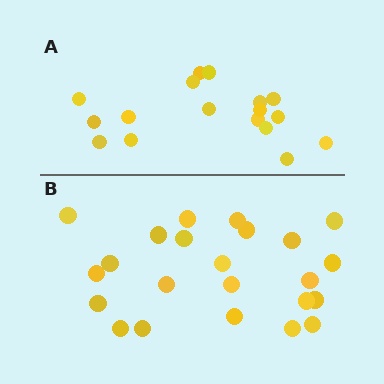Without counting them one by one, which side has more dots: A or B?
Region B (the bottom region) has more dots.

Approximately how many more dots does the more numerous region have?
Region B has about 6 more dots than region A.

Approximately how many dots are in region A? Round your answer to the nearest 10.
About 20 dots. (The exact count is 17, which rounds to 20.)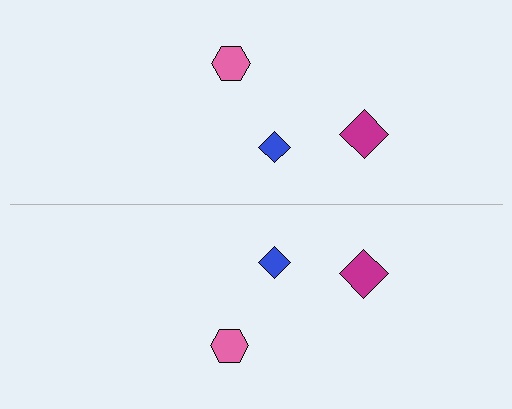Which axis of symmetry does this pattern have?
The pattern has a horizontal axis of symmetry running through the center of the image.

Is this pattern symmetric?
Yes, this pattern has bilateral (reflection) symmetry.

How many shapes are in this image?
There are 6 shapes in this image.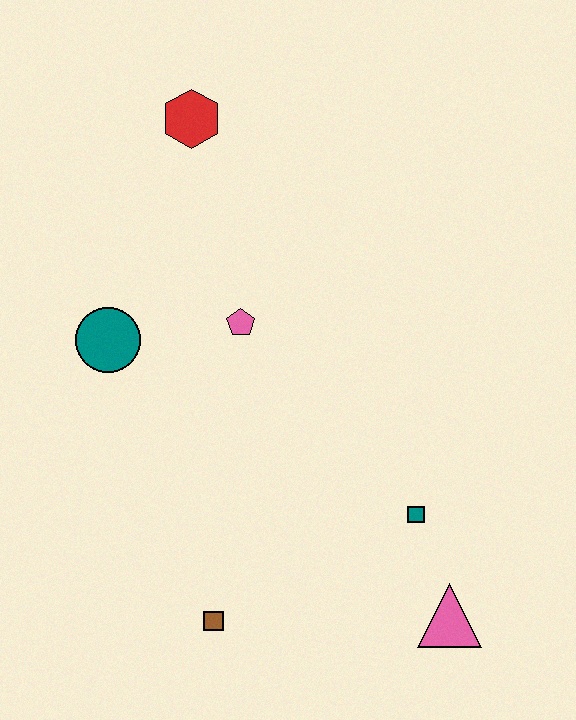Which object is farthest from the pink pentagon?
The pink triangle is farthest from the pink pentagon.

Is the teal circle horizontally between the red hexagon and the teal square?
No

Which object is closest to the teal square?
The pink triangle is closest to the teal square.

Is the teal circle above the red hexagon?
No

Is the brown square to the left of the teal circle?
No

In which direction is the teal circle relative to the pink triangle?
The teal circle is to the left of the pink triangle.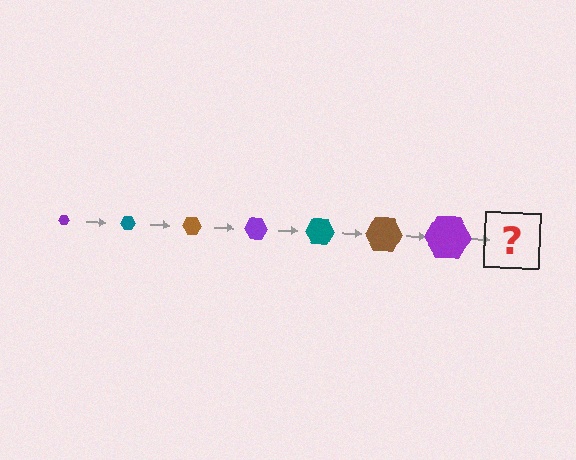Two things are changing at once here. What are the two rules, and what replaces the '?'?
The two rules are that the hexagon grows larger each step and the color cycles through purple, teal, and brown. The '?' should be a teal hexagon, larger than the previous one.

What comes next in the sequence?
The next element should be a teal hexagon, larger than the previous one.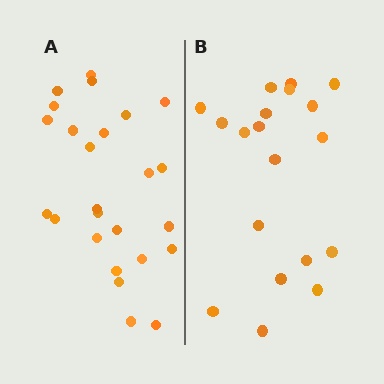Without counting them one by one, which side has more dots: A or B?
Region A (the left region) has more dots.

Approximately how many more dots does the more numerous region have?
Region A has about 6 more dots than region B.